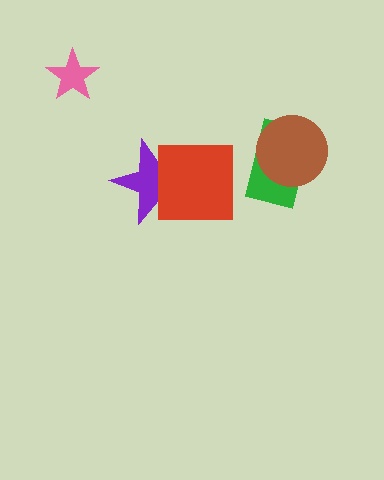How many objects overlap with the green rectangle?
1 object overlaps with the green rectangle.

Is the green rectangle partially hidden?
Yes, it is partially covered by another shape.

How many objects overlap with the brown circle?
1 object overlaps with the brown circle.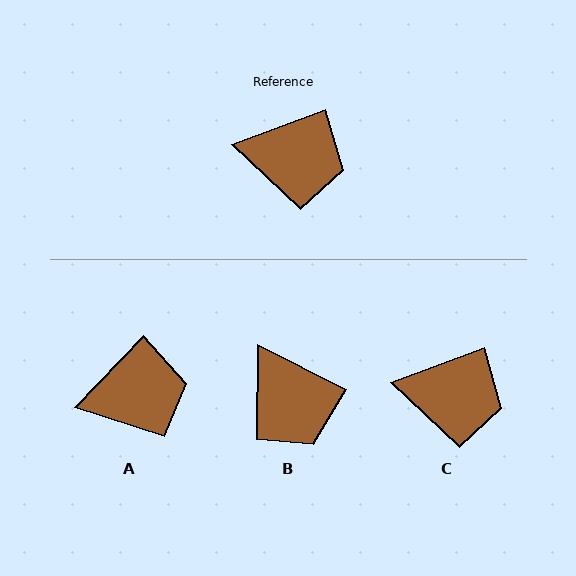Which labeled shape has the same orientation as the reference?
C.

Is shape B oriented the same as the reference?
No, it is off by about 48 degrees.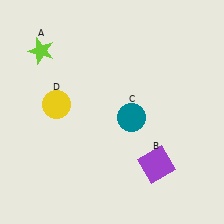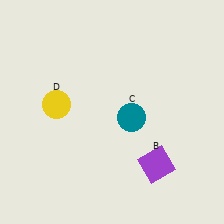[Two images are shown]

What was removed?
The lime star (A) was removed in Image 2.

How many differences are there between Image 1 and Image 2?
There is 1 difference between the two images.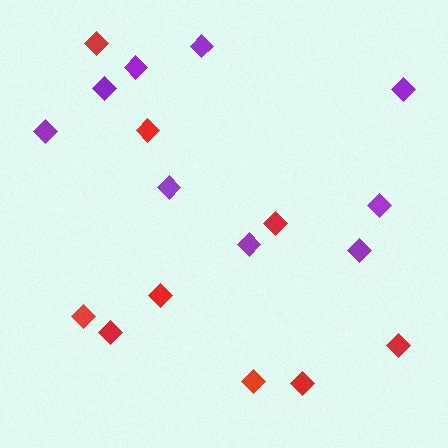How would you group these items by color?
There are 2 groups: one group of red diamonds (9) and one group of purple diamonds (9).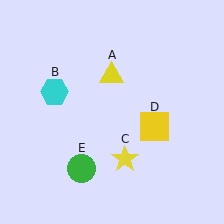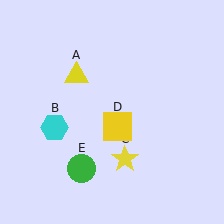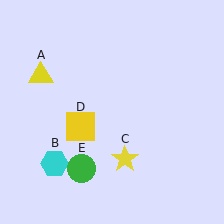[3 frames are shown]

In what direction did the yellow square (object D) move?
The yellow square (object D) moved left.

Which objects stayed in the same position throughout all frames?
Yellow star (object C) and green circle (object E) remained stationary.